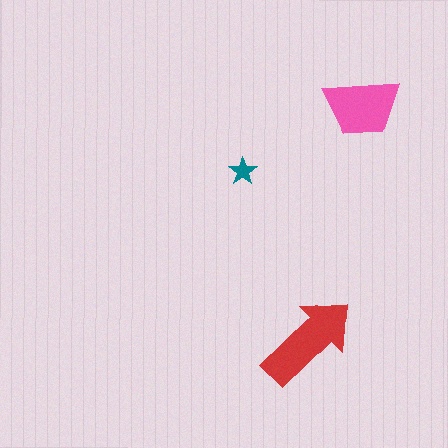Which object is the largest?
The red arrow.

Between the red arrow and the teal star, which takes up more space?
The red arrow.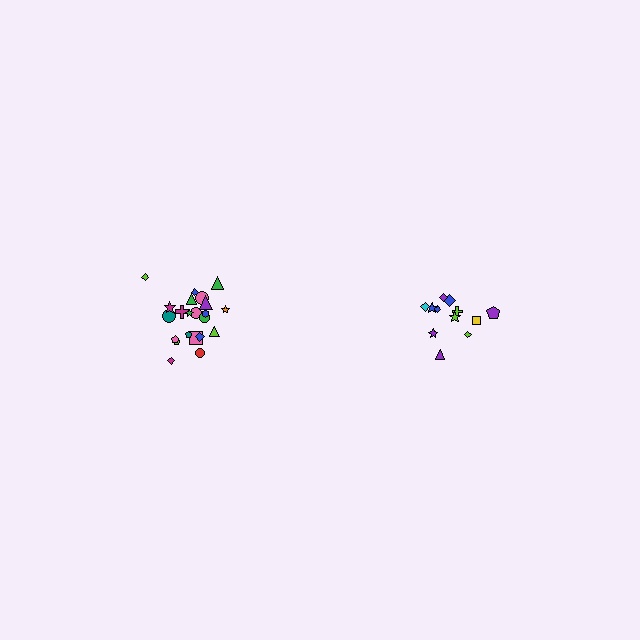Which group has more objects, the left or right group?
The left group.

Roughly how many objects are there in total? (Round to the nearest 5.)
Roughly 35 objects in total.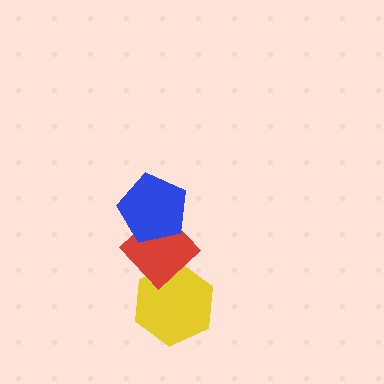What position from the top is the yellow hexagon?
The yellow hexagon is 3rd from the top.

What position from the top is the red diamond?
The red diamond is 2nd from the top.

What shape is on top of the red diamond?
The blue pentagon is on top of the red diamond.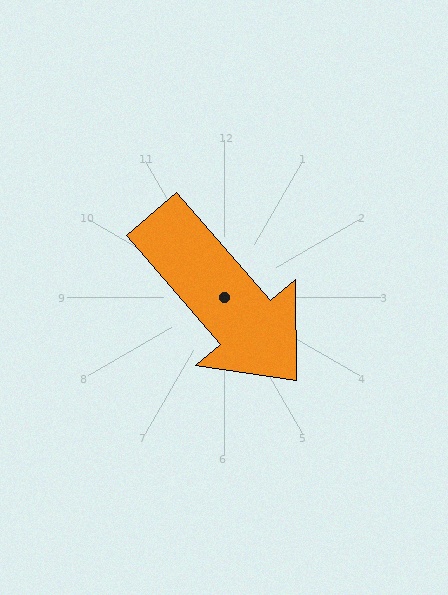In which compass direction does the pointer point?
Southeast.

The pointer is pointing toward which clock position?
Roughly 5 o'clock.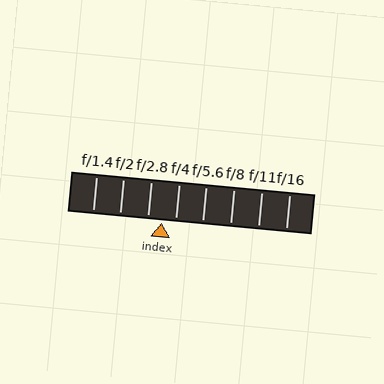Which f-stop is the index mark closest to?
The index mark is closest to f/4.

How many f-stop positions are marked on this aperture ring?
There are 8 f-stop positions marked.